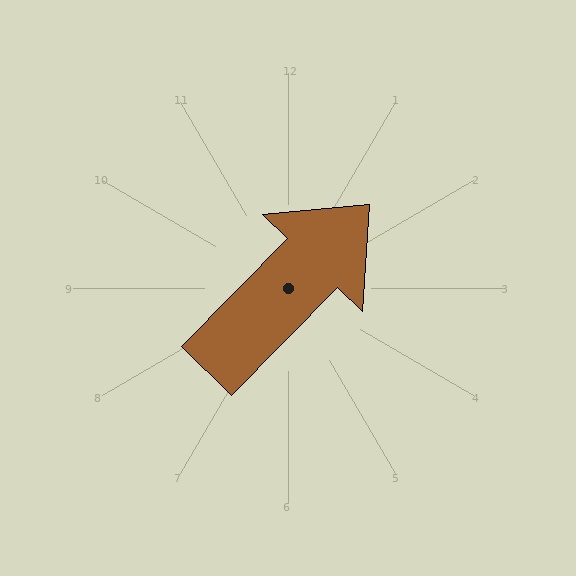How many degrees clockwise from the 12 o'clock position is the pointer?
Approximately 44 degrees.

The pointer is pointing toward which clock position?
Roughly 1 o'clock.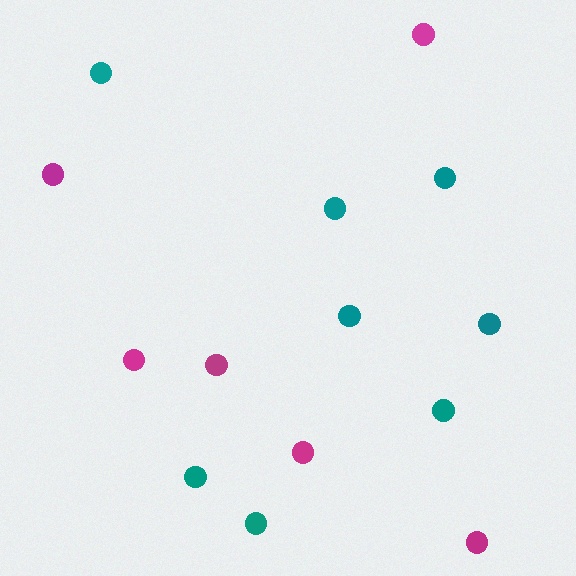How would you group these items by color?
There are 2 groups: one group of teal circles (8) and one group of magenta circles (6).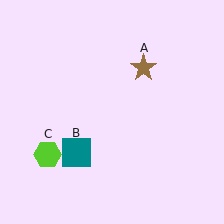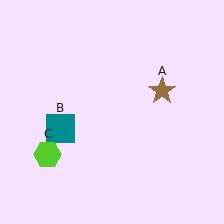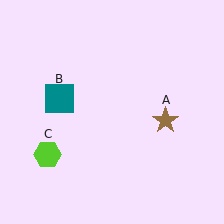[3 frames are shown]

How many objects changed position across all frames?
2 objects changed position: brown star (object A), teal square (object B).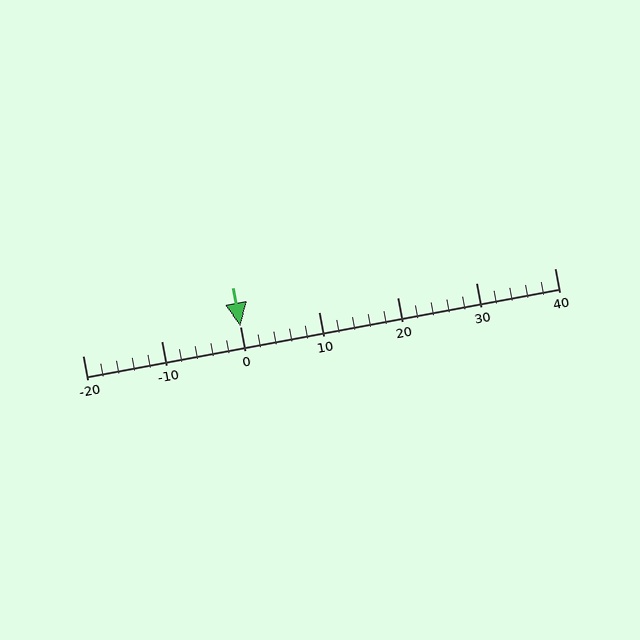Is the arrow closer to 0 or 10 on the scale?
The arrow is closer to 0.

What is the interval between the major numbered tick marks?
The major tick marks are spaced 10 units apart.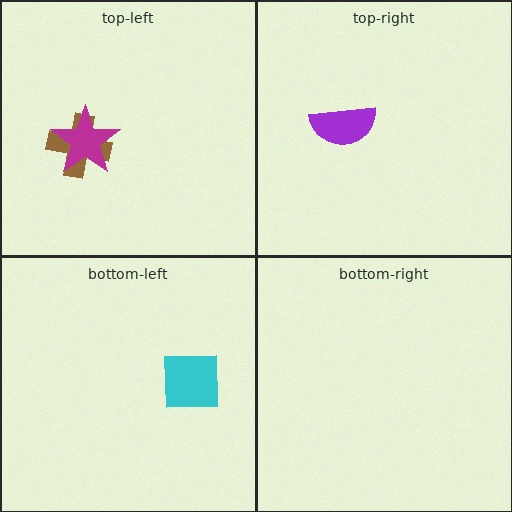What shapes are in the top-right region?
The purple semicircle.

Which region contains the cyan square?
The bottom-left region.